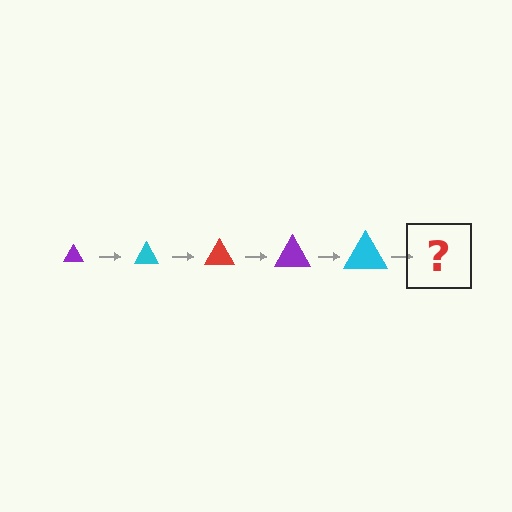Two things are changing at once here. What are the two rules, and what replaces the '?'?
The two rules are that the triangle grows larger each step and the color cycles through purple, cyan, and red. The '?' should be a red triangle, larger than the previous one.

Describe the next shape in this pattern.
It should be a red triangle, larger than the previous one.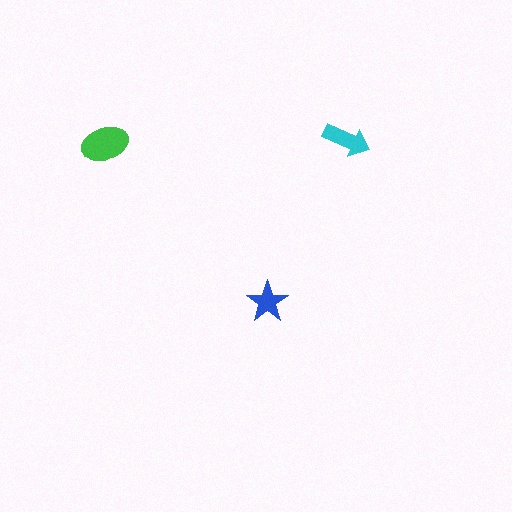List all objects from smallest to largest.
The blue star, the cyan arrow, the green ellipse.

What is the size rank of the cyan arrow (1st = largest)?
2nd.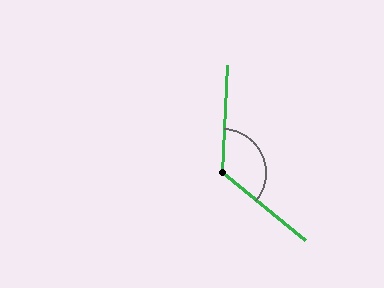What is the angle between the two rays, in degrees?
Approximately 126 degrees.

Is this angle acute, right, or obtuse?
It is obtuse.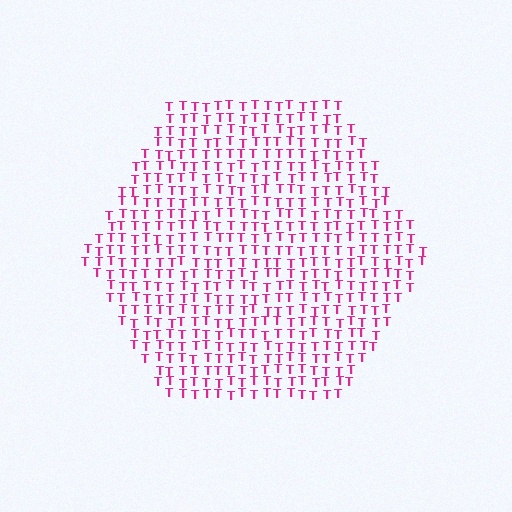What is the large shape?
The large shape is a hexagon.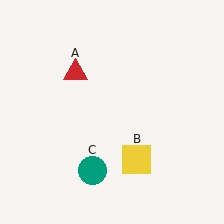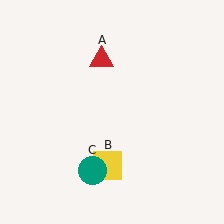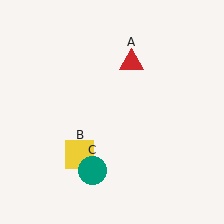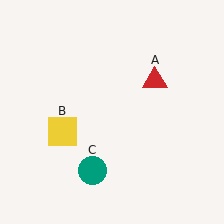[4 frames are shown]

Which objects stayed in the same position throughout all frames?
Teal circle (object C) remained stationary.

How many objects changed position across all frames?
2 objects changed position: red triangle (object A), yellow square (object B).